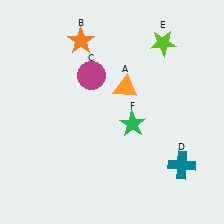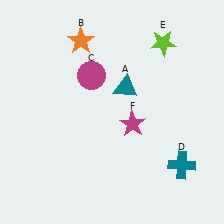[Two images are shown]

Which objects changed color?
A changed from orange to teal. F changed from green to magenta.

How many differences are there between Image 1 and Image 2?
There are 2 differences between the two images.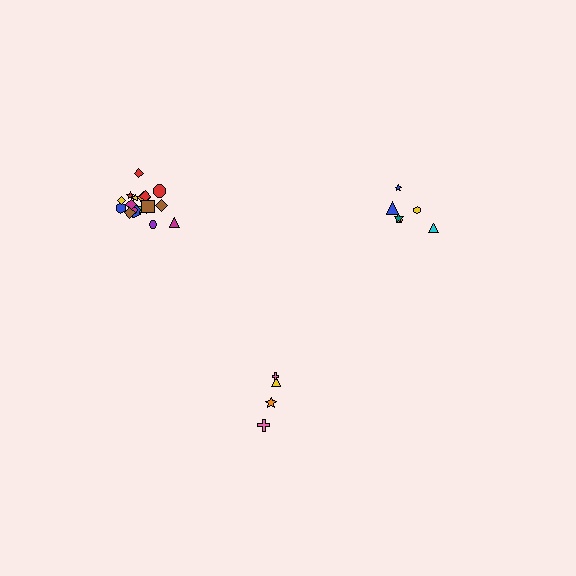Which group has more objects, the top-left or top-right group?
The top-left group.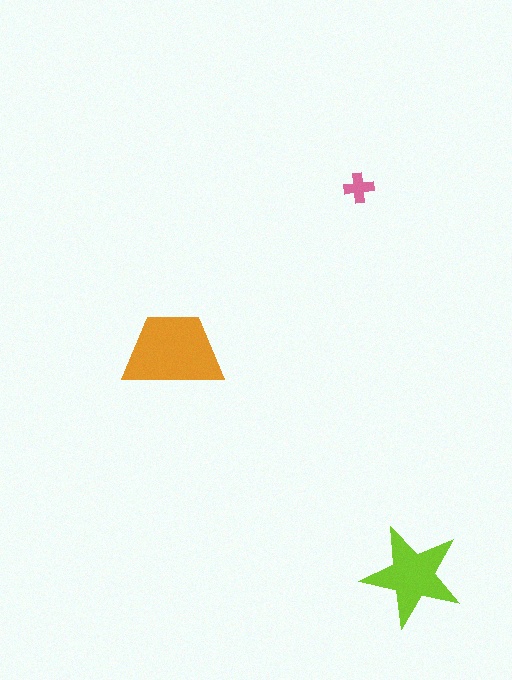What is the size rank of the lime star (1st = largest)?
2nd.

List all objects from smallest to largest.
The pink cross, the lime star, the orange trapezoid.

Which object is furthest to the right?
The lime star is rightmost.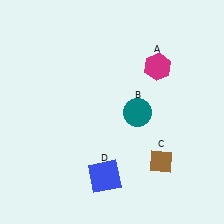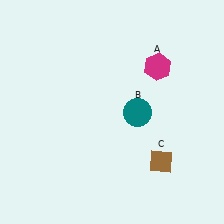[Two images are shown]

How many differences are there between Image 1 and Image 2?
There is 1 difference between the two images.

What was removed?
The blue square (D) was removed in Image 2.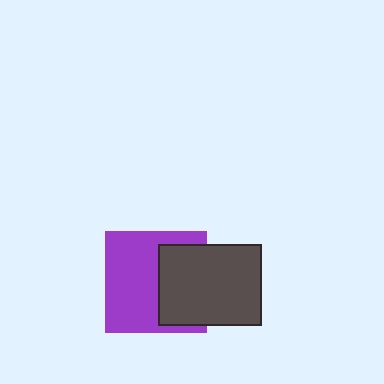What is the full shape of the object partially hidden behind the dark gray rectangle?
The partially hidden object is a purple square.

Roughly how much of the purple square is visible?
About half of it is visible (roughly 61%).